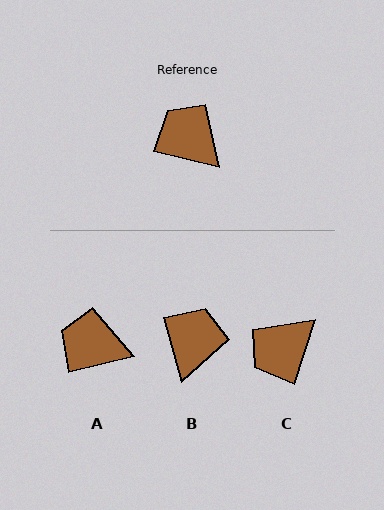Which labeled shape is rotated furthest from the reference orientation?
C, about 86 degrees away.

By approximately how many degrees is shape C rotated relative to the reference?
Approximately 86 degrees counter-clockwise.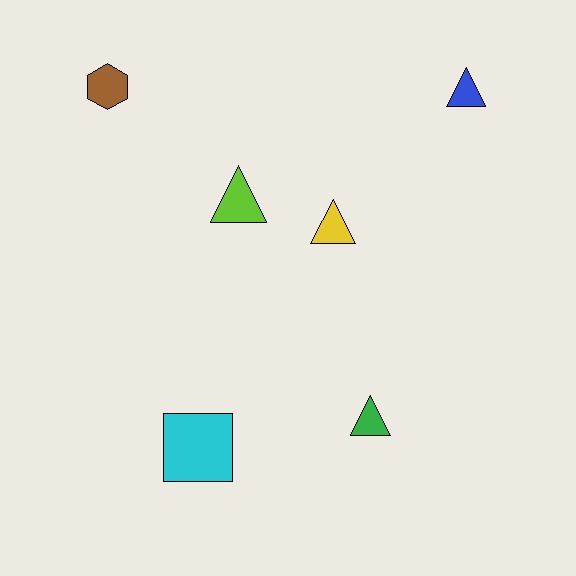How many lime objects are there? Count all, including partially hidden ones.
There is 1 lime object.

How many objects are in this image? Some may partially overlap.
There are 6 objects.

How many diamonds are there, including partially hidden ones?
There are no diamonds.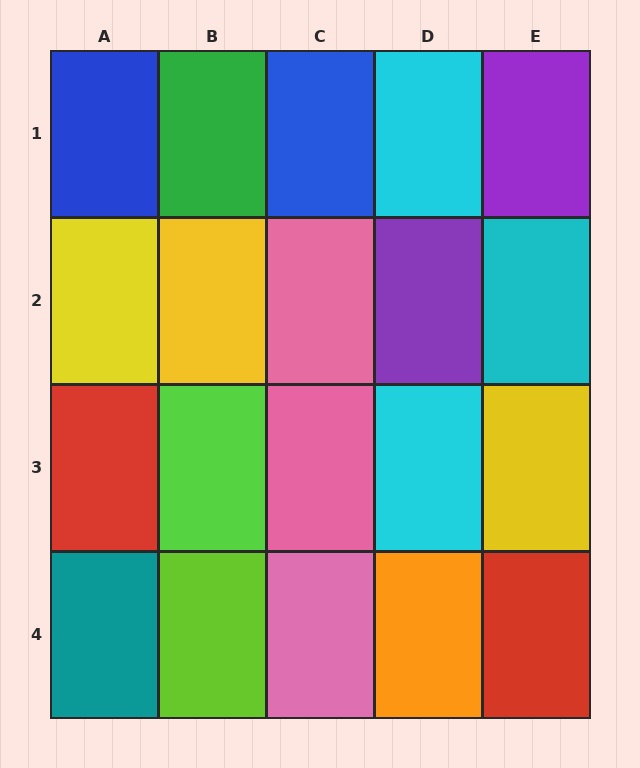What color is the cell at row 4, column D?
Orange.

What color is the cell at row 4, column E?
Red.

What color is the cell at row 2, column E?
Cyan.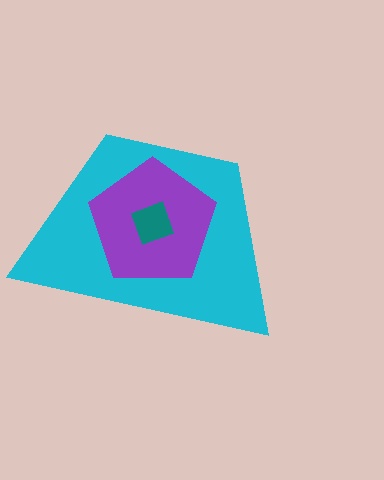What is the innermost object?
The teal square.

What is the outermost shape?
The cyan trapezoid.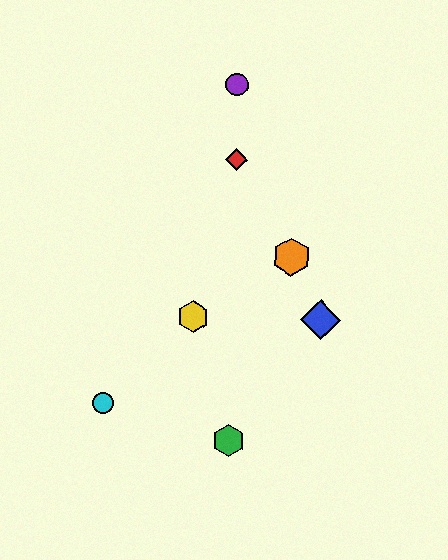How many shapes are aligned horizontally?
2 shapes (the blue diamond, the yellow hexagon) are aligned horizontally.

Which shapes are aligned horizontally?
The blue diamond, the yellow hexagon are aligned horizontally.